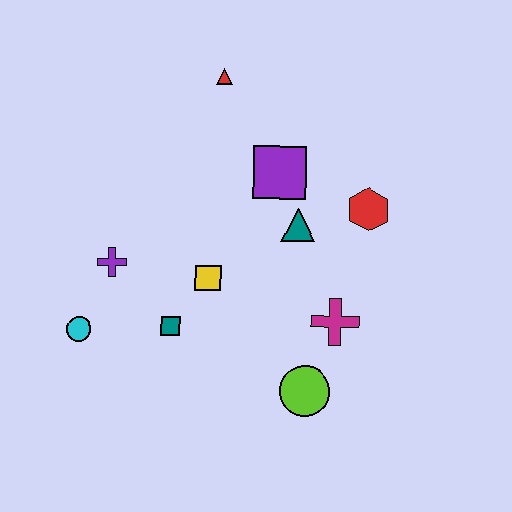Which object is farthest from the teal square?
The red triangle is farthest from the teal square.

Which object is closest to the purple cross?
The cyan circle is closest to the purple cross.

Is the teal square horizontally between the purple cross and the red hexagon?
Yes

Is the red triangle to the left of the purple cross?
No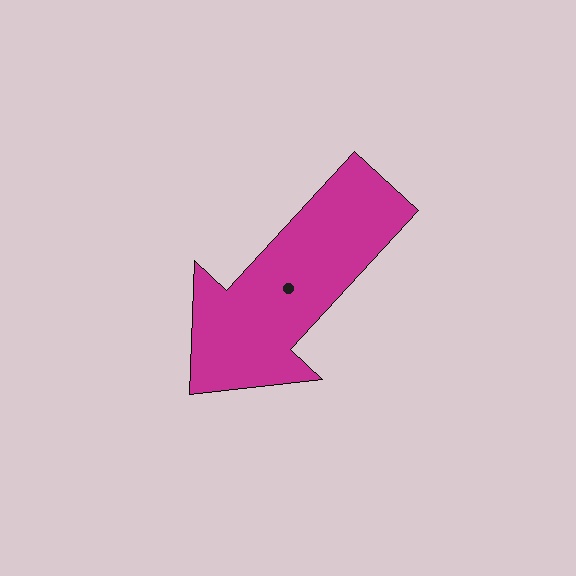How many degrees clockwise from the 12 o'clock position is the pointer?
Approximately 223 degrees.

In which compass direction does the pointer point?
Southwest.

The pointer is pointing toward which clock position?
Roughly 7 o'clock.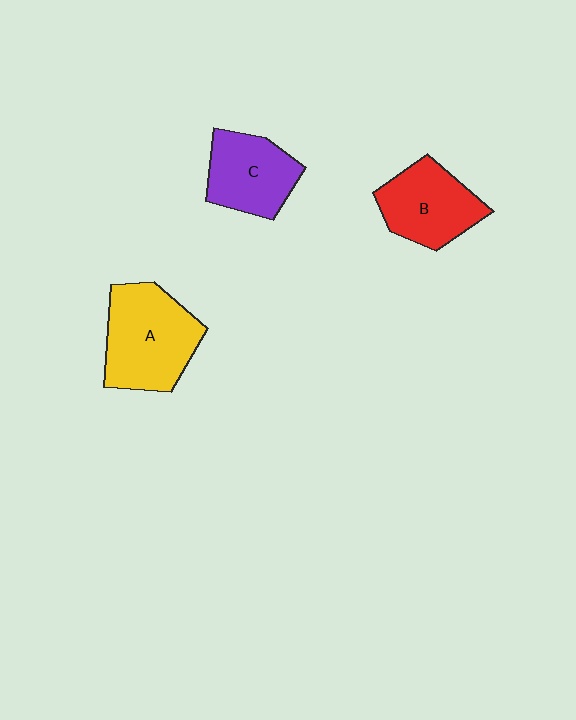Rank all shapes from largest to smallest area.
From largest to smallest: A (yellow), B (red), C (purple).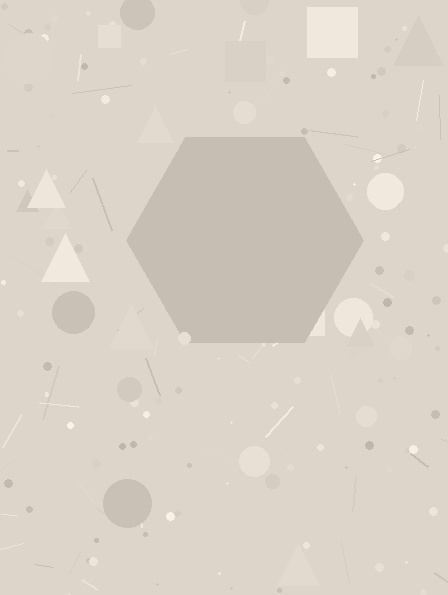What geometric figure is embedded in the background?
A hexagon is embedded in the background.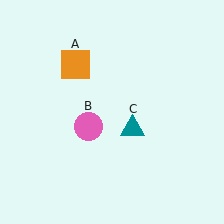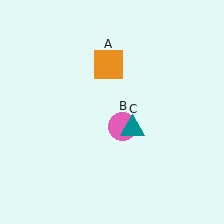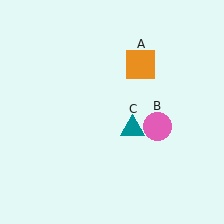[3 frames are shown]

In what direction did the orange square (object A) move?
The orange square (object A) moved right.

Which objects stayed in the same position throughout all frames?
Teal triangle (object C) remained stationary.